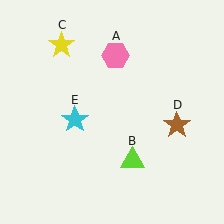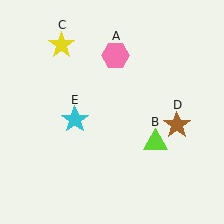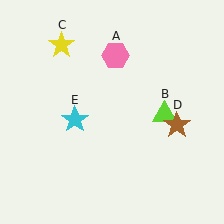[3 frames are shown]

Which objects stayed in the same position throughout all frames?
Pink hexagon (object A) and yellow star (object C) and brown star (object D) and cyan star (object E) remained stationary.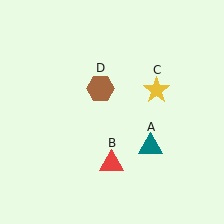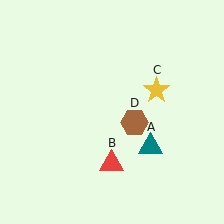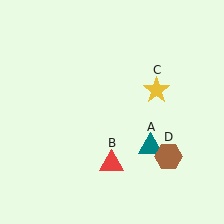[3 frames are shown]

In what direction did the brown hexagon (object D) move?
The brown hexagon (object D) moved down and to the right.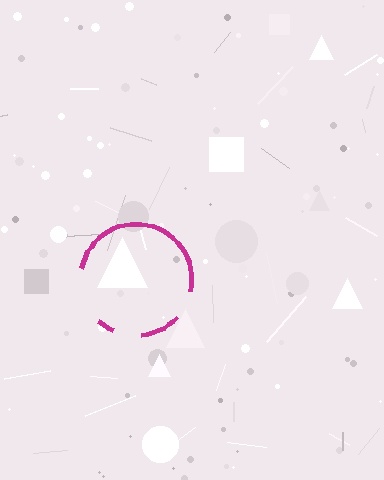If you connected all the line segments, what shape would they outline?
They would outline a circle.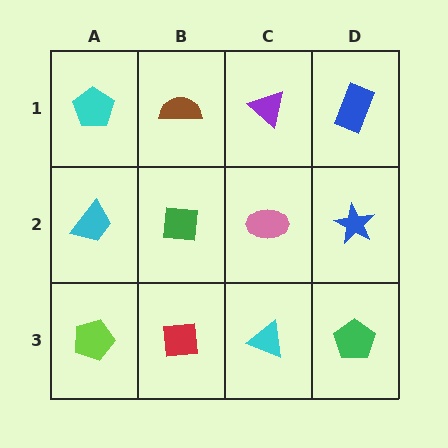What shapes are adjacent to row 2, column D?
A blue rectangle (row 1, column D), a green pentagon (row 3, column D), a pink ellipse (row 2, column C).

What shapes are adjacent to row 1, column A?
A cyan trapezoid (row 2, column A), a brown semicircle (row 1, column B).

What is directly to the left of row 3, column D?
A cyan triangle.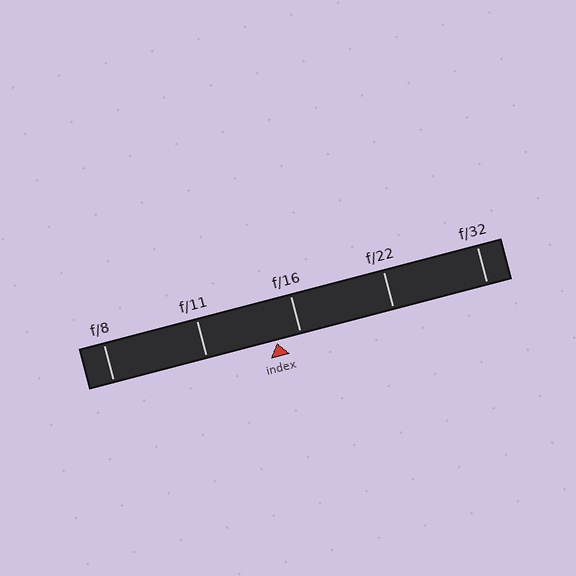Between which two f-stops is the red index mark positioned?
The index mark is between f/11 and f/16.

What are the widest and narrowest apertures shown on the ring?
The widest aperture shown is f/8 and the narrowest is f/32.